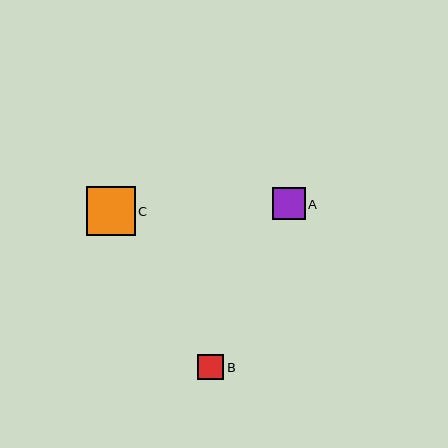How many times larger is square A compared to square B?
Square A is approximately 1.3 times the size of square B.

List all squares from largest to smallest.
From largest to smallest: C, A, B.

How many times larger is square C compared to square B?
Square C is approximately 1.9 times the size of square B.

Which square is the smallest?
Square B is the smallest with a size of approximately 26 pixels.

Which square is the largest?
Square C is the largest with a size of approximately 49 pixels.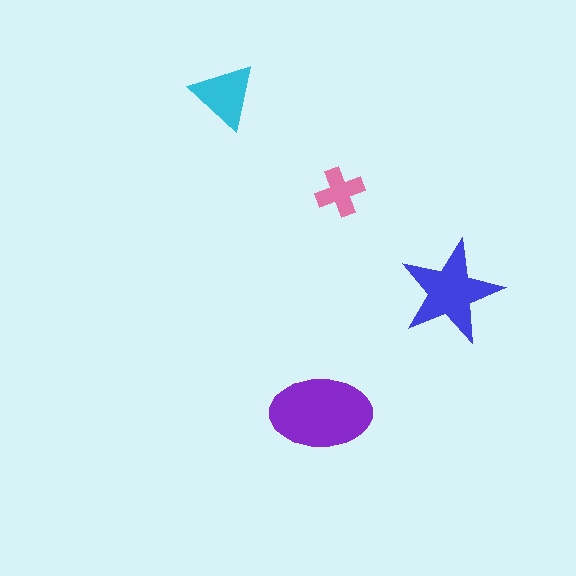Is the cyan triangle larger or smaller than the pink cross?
Larger.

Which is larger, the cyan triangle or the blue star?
The blue star.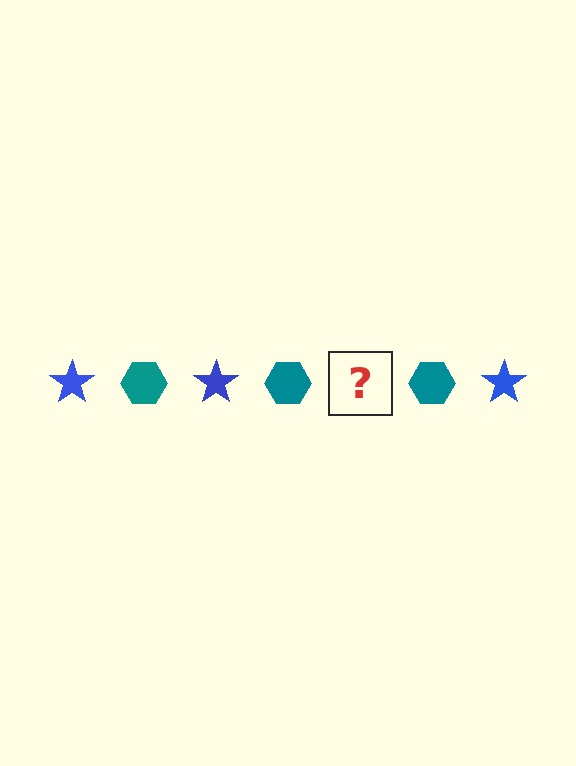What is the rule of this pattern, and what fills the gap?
The rule is that the pattern alternates between blue star and teal hexagon. The gap should be filled with a blue star.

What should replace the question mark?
The question mark should be replaced with a blue star.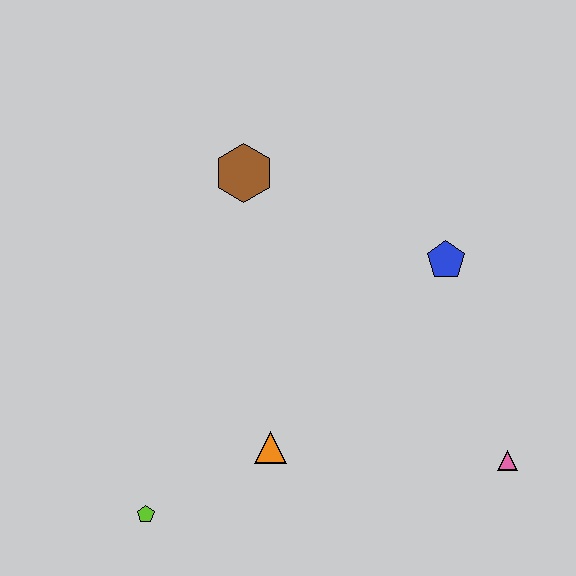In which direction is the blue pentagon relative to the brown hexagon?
The blue pentagon is to the right of the brown hexagon.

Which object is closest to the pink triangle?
The blue pentagon is closest to the pink triangle.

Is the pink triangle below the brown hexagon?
Yes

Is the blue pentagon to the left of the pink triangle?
Yes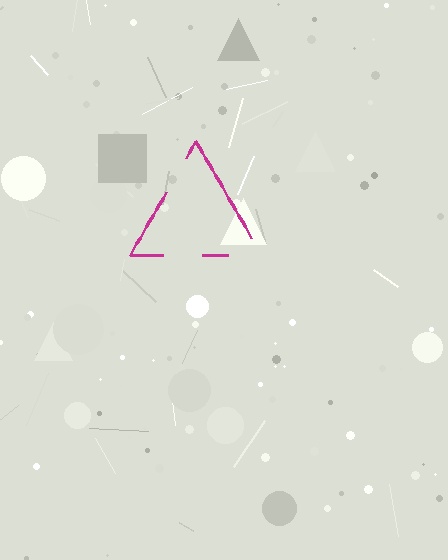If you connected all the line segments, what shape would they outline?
They would outline a triangle.